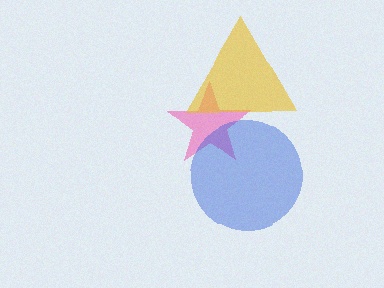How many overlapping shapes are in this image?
There are 3 overlapping shapes in the image.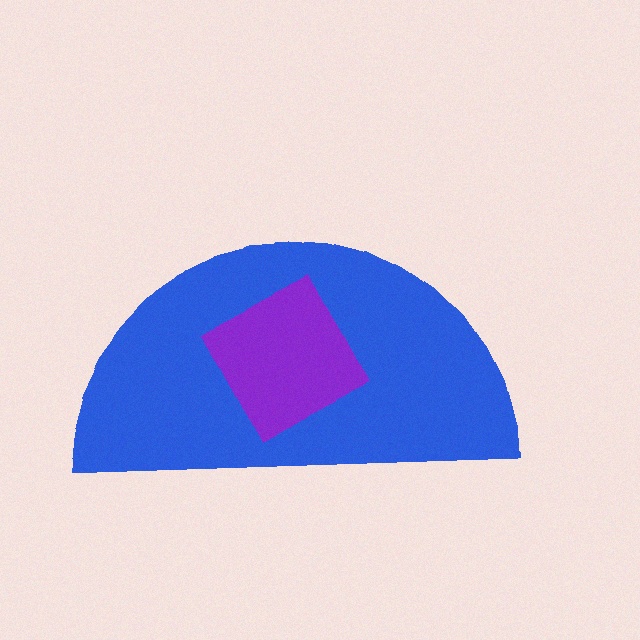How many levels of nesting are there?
2.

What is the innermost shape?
The purple diamond.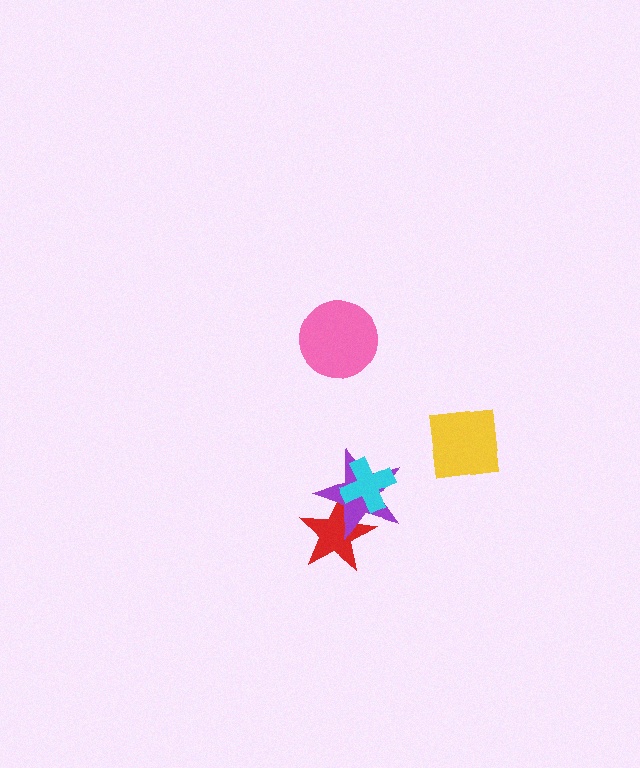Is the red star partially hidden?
Yes, it is partially covered by another shape.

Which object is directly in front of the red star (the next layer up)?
The purple star is directly in front of the red star.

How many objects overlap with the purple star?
2 objects overlap with the purple star.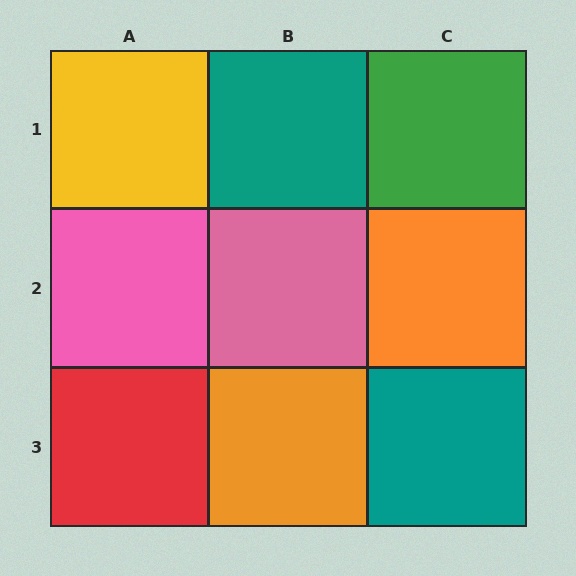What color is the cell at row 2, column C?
Orange.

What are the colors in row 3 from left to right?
Red, orange, teal.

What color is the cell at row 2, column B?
Pink.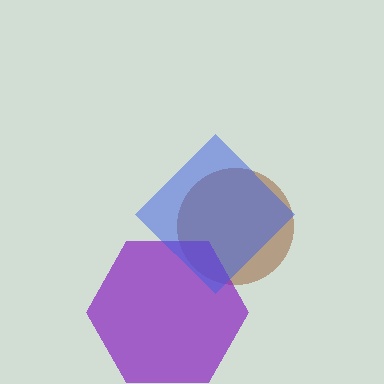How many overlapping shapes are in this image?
There are 3 overlapping shapes in the image.